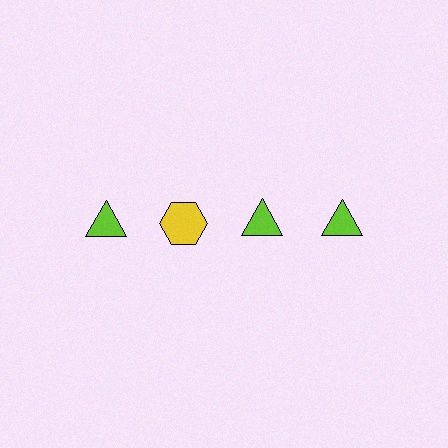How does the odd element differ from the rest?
It differs in both color (yellow instead of lime) and shape (hexagon instead of triangle).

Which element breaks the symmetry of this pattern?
The yellow hexagon in the top row, second from left column breaks the symmetry. All other shapes are lime triangles.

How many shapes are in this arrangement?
There are 4 shapes arranged in a grid pattern.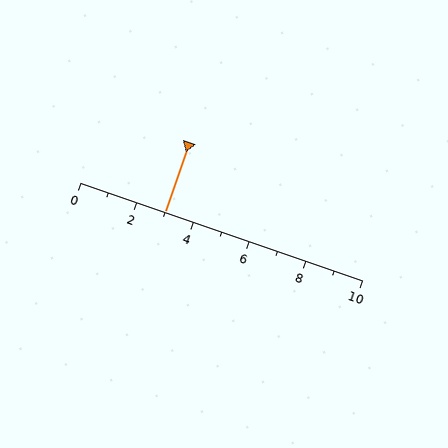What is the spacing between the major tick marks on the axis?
The major ticks are spaced 2 apart.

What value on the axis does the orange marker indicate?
The marker indicates approximately 3.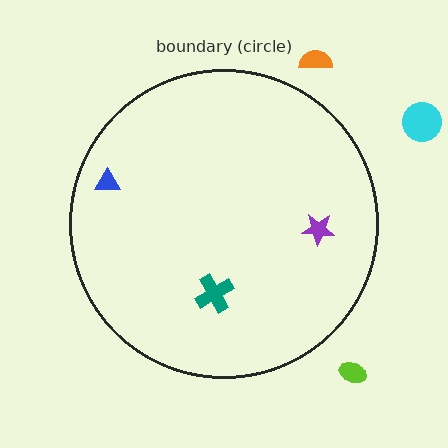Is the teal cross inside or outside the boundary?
Inside.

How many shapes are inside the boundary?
3 inside, 3 outside.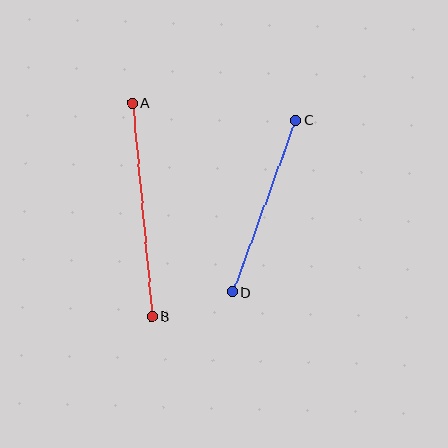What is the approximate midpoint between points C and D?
The midpoint is at approximately (264, 206) pixels.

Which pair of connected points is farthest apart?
Points A and B are farthest apart.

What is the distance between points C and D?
The distance is approximately 183 pixels.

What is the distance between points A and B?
The distance is approximately 214 pixels.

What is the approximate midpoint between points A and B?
The midpoint is at approximately (142, 210) pixels.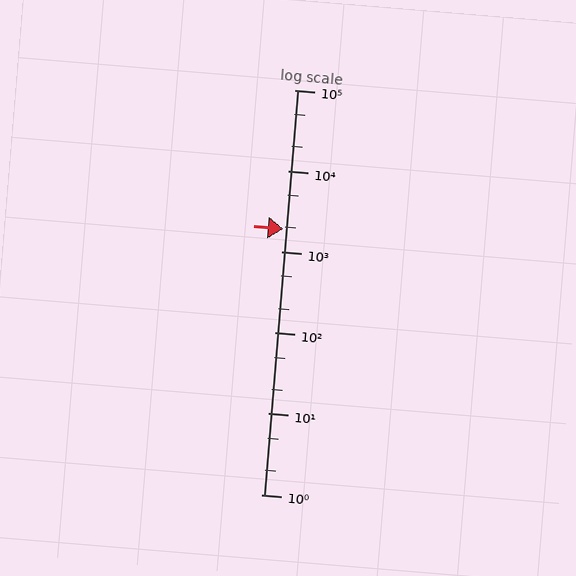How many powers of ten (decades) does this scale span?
The scale spans 5 decades, from 1 to 100000.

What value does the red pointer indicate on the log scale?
The pointer indicates approximately 1900.